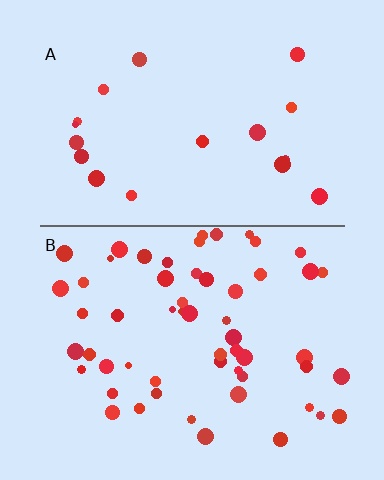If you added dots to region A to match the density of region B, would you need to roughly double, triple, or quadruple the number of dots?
Approximately triple.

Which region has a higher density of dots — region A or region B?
B (the bottom).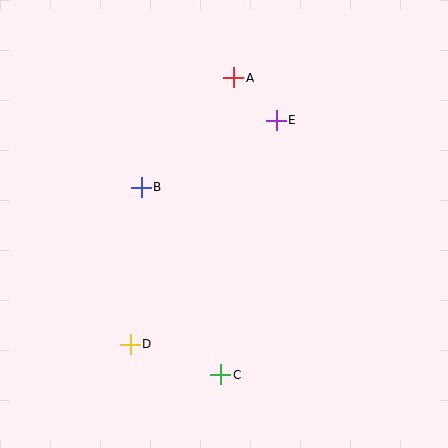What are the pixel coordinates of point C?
Point C is at (221, 375).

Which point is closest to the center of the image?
Point B at (141, 187) is closest to the center.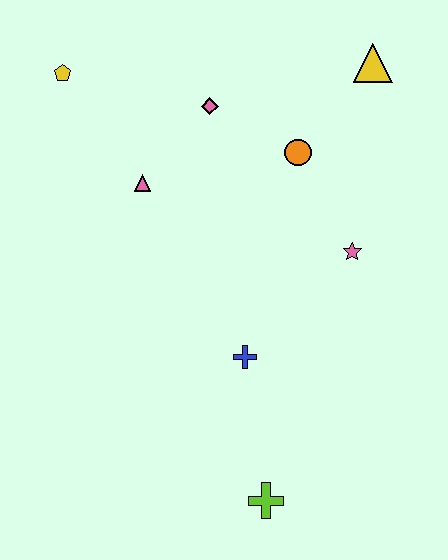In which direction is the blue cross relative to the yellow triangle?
The blue cross is below the yellow triangle.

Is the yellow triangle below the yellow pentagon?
No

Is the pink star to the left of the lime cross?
No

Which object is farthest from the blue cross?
The yellow pentagon is farthest from the blue cross.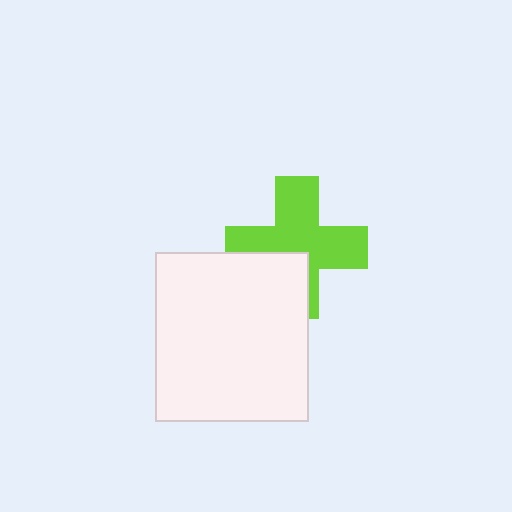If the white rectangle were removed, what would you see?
You would see the complete lime cross.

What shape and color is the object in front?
The object in front is a white rectangle.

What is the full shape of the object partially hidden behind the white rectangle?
The partially hidden object is a lime cross.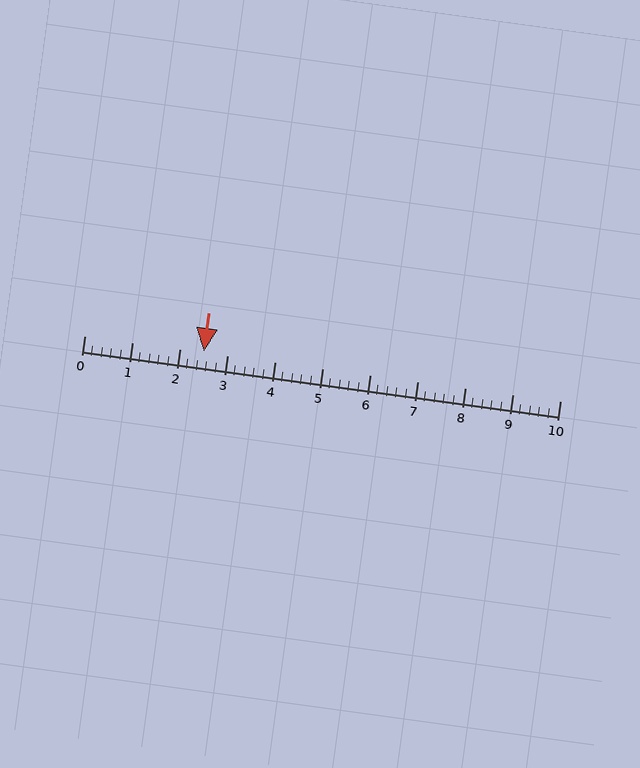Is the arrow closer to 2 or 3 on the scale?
The arrow is closer to 3.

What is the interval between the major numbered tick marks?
The major tick marks are spaced 1 units apart.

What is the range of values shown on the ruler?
The ruler shows values from 0 to 10.